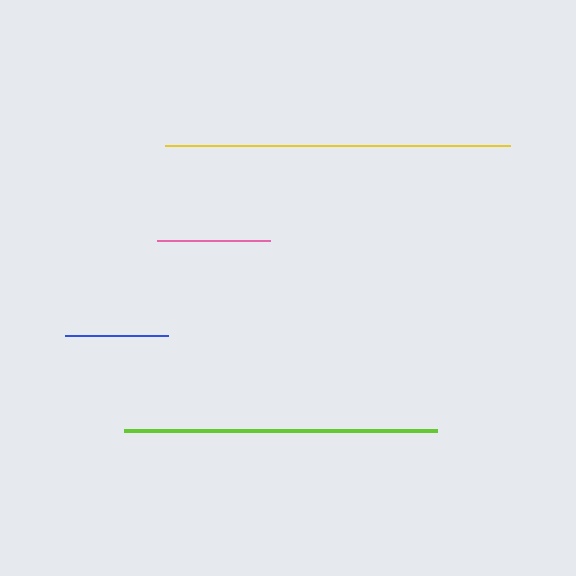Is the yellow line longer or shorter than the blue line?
The yellow line is longer than the blue line.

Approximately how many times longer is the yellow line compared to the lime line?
The yellow line is approximately 1.1 times the length of the lime line.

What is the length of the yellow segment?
The yellow segment is approximately 345 pixels long.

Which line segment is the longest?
The yellow line is the longest at approximately 345 pixels.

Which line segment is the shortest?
The blue line is the shortest at approximately 103 pixels.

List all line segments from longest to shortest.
From longest to shortest: yellow, lime, pink, blue.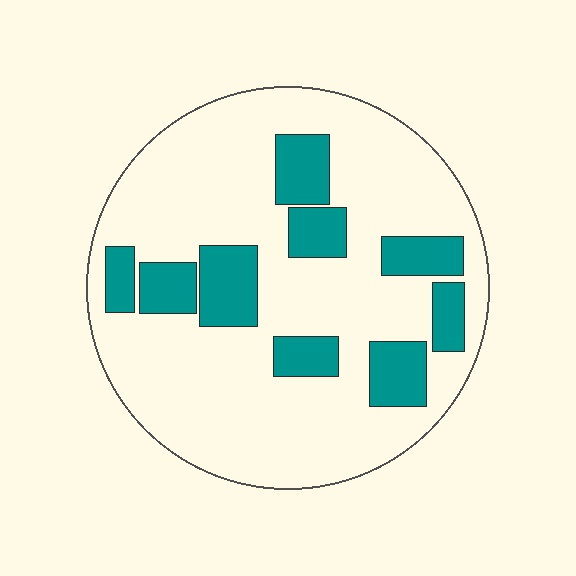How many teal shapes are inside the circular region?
9.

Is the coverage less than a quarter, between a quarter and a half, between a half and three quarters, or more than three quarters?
Less than a quarter.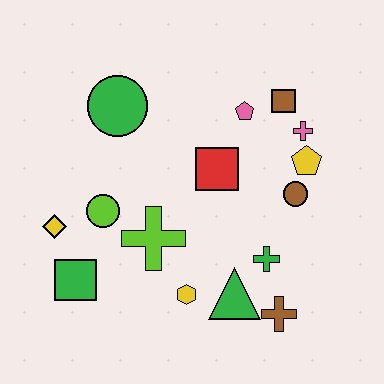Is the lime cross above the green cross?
Yes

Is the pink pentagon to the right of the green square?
Yes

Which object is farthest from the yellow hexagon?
The brown square is farthest from the yellow hexagon.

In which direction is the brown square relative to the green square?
The brown square is to the right of the green square.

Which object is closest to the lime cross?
The lime circle is closest to the lime cross.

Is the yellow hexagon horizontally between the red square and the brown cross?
No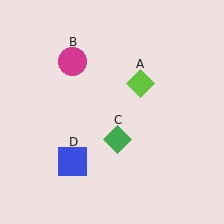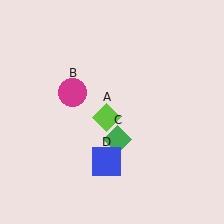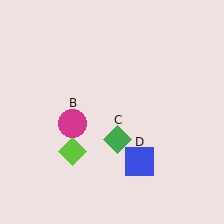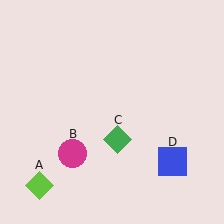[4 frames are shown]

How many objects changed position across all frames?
3 objects changed position: lime diamond (object A), magenta circle (object B), blue square (object D).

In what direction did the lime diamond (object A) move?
The lime diamond (object A) moved down and to the left.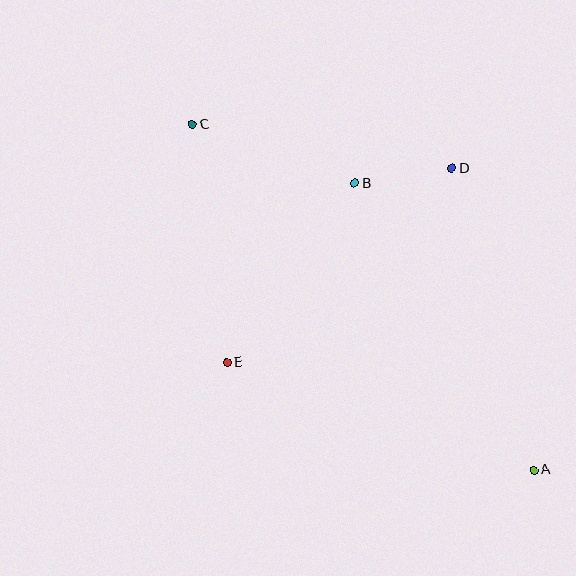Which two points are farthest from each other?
Points A and C are farthest from each other.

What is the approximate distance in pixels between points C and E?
The distance between C and E is approximately 241 pixels.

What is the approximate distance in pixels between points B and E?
The distance between B and E is approximately 220 pixels.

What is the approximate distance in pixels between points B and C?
The distance between B and C is approximately 173 pixels.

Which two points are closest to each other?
Points B and D are closest to each other.